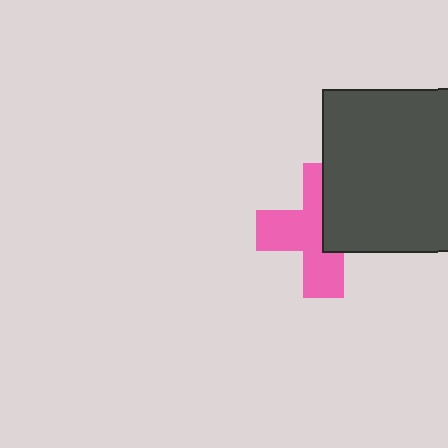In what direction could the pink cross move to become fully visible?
The pink cross could move left. That would shift it out from behind the dark gray square entirely.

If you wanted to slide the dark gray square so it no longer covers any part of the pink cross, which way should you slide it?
Slide it right — that is the most direct way to separate the two shapes.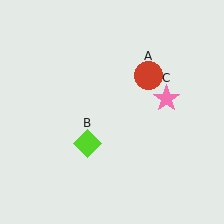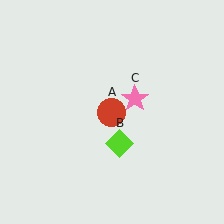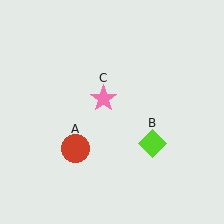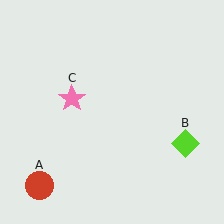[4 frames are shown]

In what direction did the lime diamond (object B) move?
The lime diamond (object B) moved right.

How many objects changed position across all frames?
3 objects changed position: red circle (object A), lime diamond (object B), pink star (object C).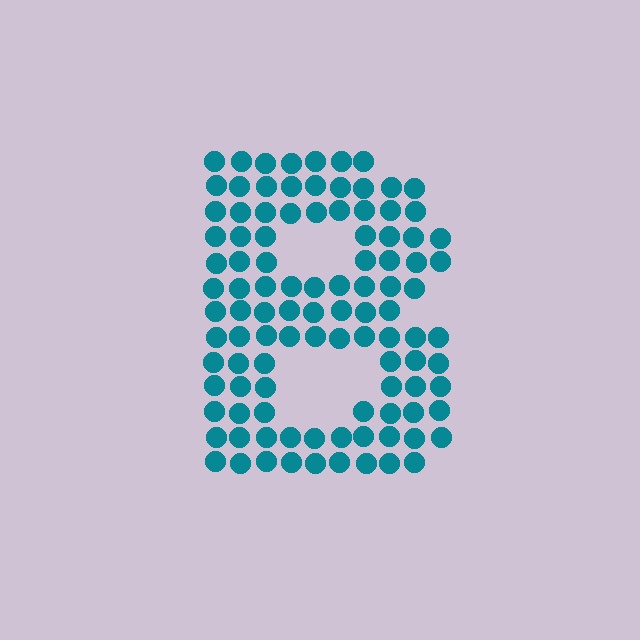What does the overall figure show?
The overall figure shows the letter B.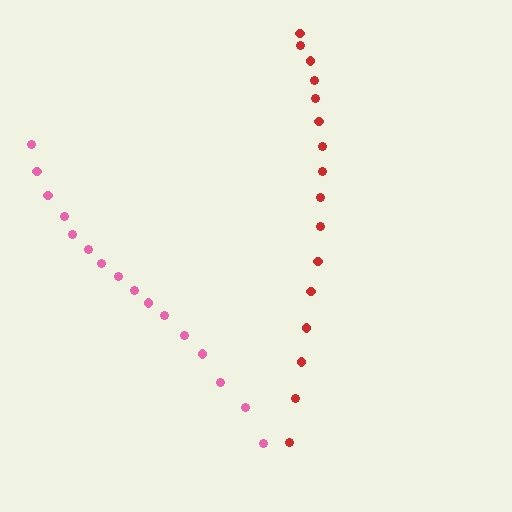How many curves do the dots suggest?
There are 2 distinct paths.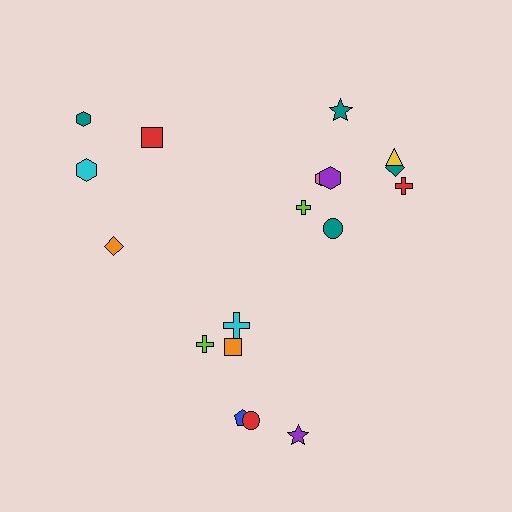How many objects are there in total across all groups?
There are 18 objects.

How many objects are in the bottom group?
There are 6 objects.